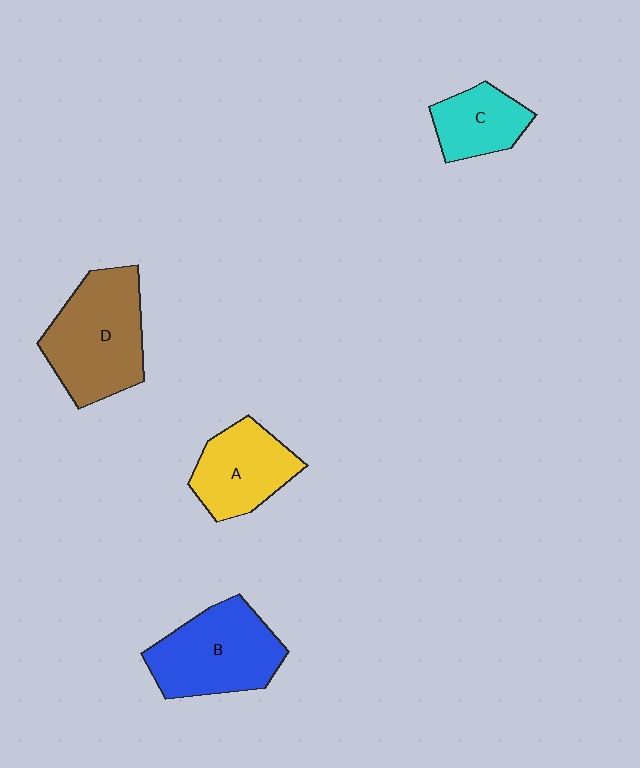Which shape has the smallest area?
Shape C (cyan).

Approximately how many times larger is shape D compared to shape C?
Approximately 1.9 times.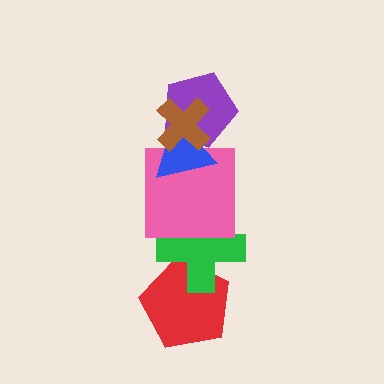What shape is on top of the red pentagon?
The green cross is on top of the red pentagon.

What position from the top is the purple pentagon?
The purple pentagon is 2nd from the top.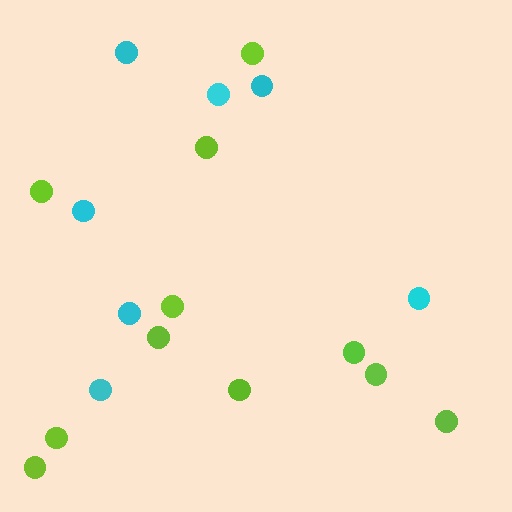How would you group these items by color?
There are 2 groups: one group of cyan circles (7) and one group of lime circles (11).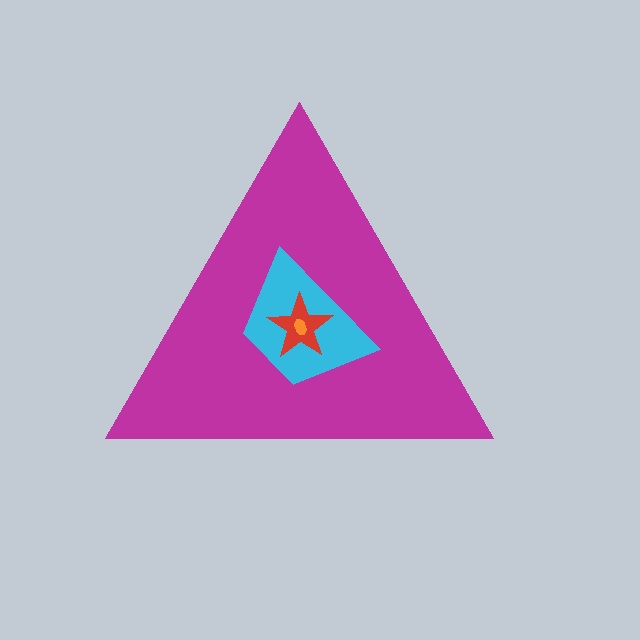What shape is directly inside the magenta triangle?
The cyan trapezoid.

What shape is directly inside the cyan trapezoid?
The red star.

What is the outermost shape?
The magenta triangle.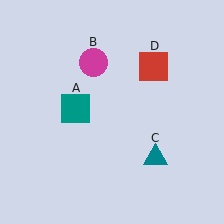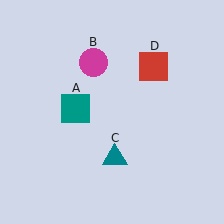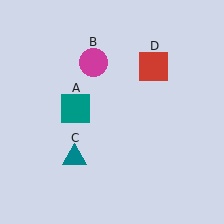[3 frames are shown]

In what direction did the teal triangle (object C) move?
The teal triangle (object C) moved left.